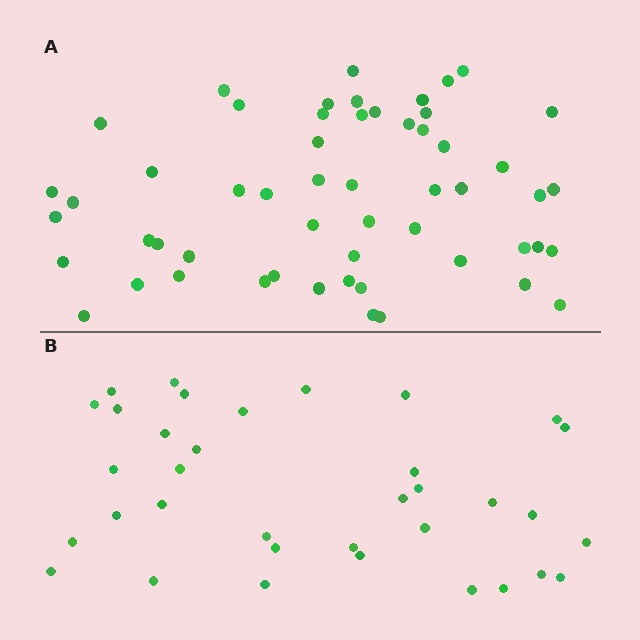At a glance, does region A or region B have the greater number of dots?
Region A (the top region) has more dots.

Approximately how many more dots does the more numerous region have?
Region A has approximately 20 more dots than region B.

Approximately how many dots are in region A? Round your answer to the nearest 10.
About 60 dots. (The exact count is 55, which rounds to 60.)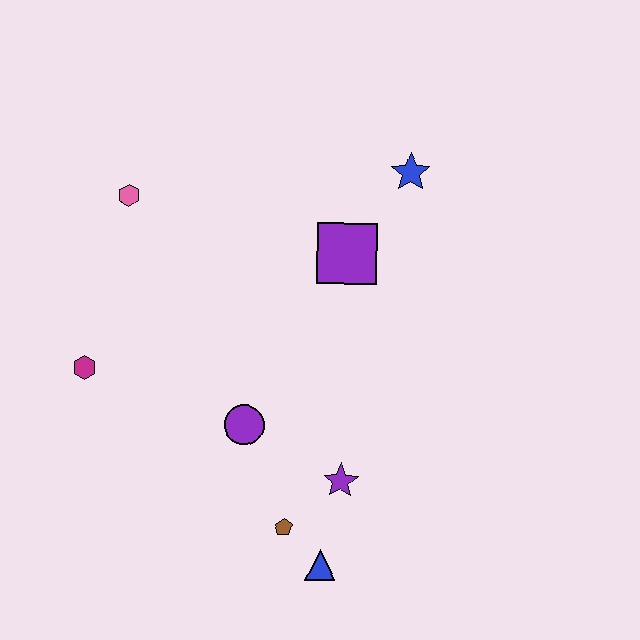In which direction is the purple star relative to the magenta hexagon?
The purple star is to the right of the magenta hexagon.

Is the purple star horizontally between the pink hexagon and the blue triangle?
No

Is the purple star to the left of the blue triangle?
No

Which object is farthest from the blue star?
The blue triangle is farthest from the blue star.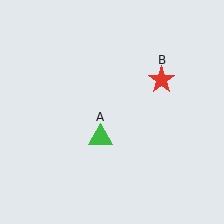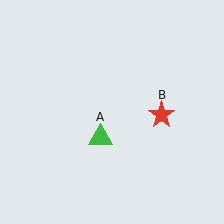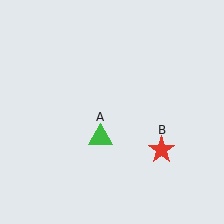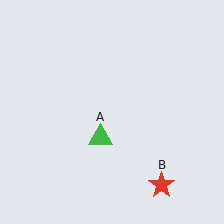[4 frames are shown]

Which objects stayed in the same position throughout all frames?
Green triangle (object A) remained stationary.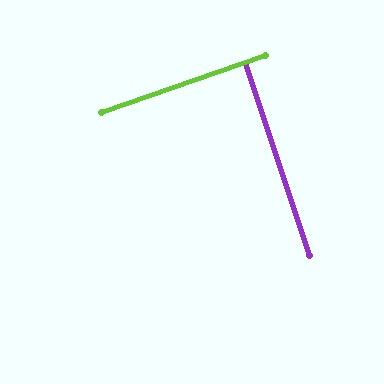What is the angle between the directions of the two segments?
Approximately 89 degrees.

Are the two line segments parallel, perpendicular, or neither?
Perpendicular — they meet at approximately 89°.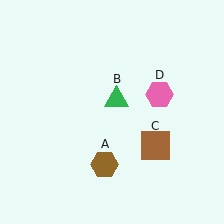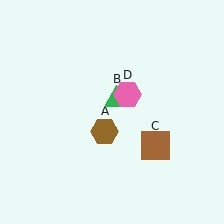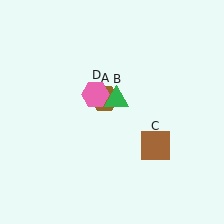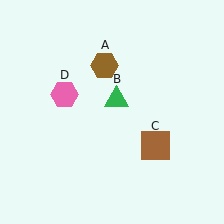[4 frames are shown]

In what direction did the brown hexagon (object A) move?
The brown hexagon (object A) moved up.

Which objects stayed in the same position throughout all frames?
Green triangle (object B) and brown square (object C) remained stationary.